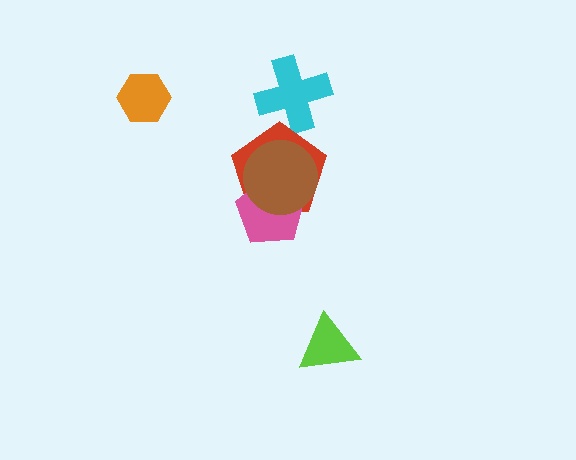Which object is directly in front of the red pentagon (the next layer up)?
The pink pentagon is directly in front of the red pentagon.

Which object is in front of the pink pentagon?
The brown circle is in front of the pink pentagon.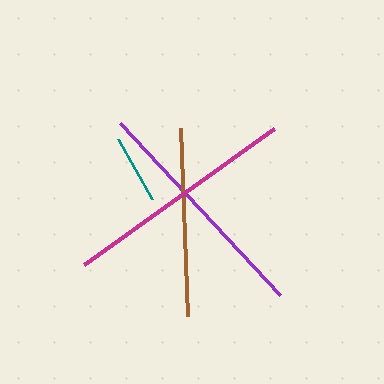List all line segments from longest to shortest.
From longest to shortest: purple, magenta, brown, teal.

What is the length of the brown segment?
The brown segment is approximately 188 pixels long.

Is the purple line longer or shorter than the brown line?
The purple line is longer than the brown line.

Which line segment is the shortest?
The teal line is the shortest at approximately 69 pixels.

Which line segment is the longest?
The purple line is the longest at approximately 235 pixels.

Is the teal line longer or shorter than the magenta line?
The magenta line is longer than the teal line.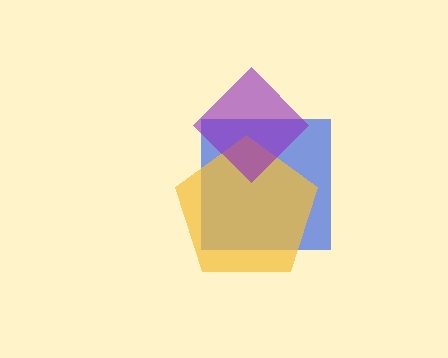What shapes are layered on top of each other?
The layered shapes are: a blue square, a yellow pentagon, a purple diamond.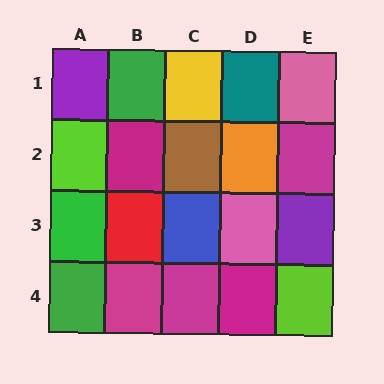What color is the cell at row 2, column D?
Orange.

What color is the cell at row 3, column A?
Green.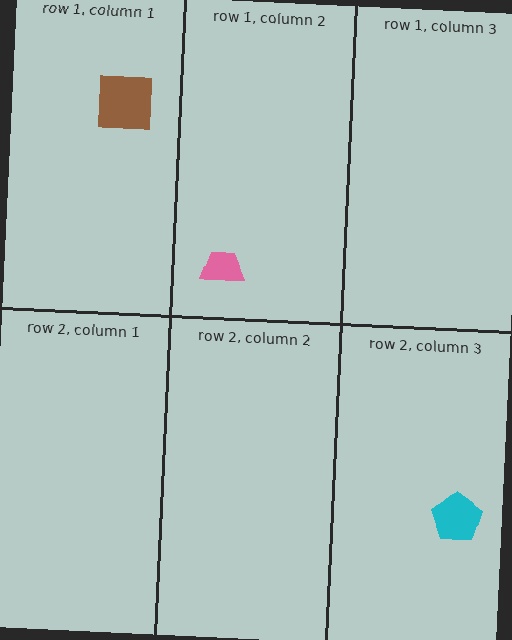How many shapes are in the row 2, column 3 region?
1.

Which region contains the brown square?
The row 1, column 1 region.